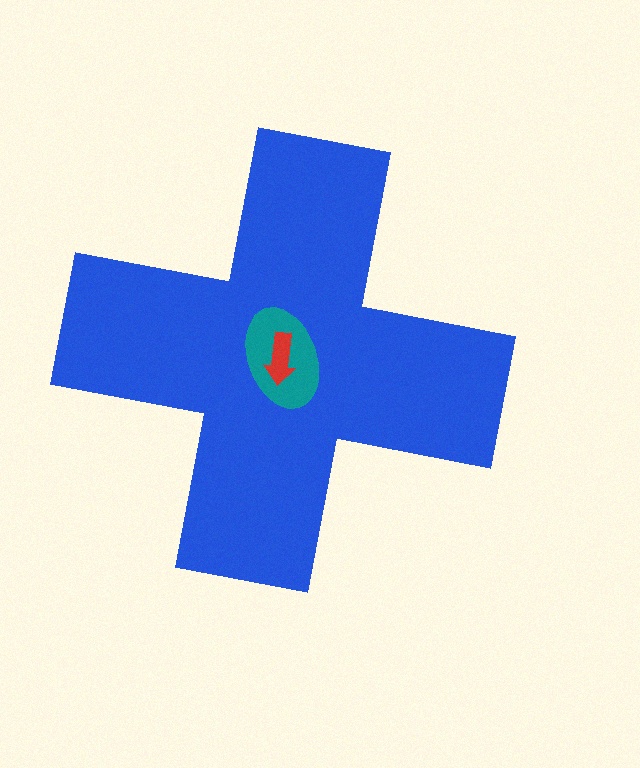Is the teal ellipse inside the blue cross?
Yes.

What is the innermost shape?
The red arrow.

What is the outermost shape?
The blue cross.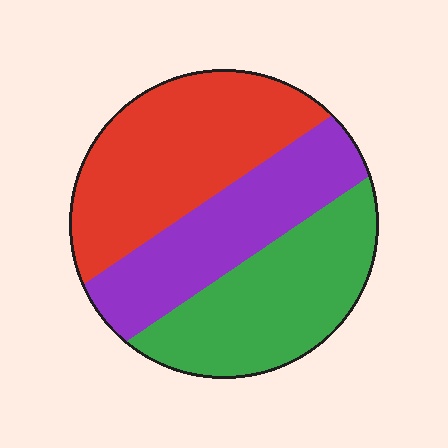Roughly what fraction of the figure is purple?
Purple covers 29% of the figure.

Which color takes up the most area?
Red, at roughly 40%.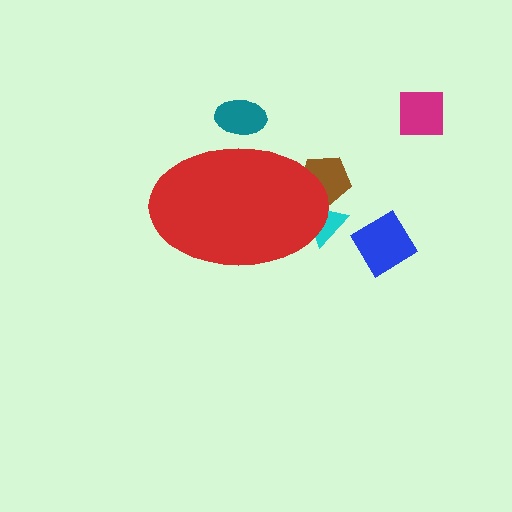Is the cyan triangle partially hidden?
Yes, the cyan triangle is partially hidden behind the red ellipse.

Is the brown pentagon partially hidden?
Yes, the brown pentagon is partially hidden behind the red ellipse.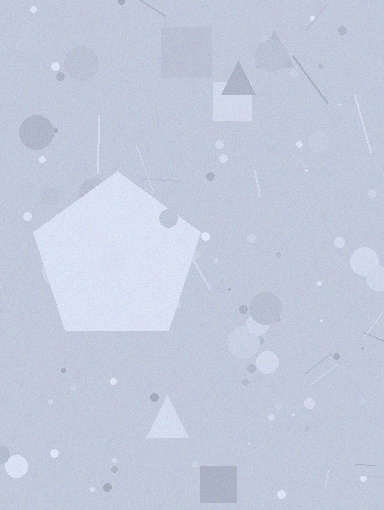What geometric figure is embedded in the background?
A pentagon is embedded in the background.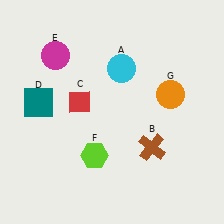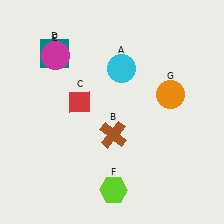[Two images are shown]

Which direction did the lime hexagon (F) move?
The lime hexagon (F) moved down.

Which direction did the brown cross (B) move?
The brown cross (B) moved left.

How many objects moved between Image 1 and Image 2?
3 objects moved between the two images.